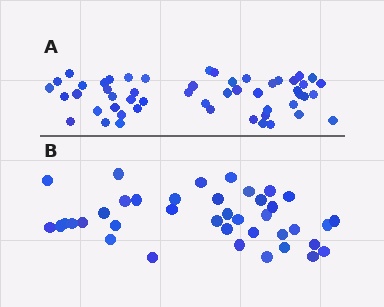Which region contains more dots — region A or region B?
Region A (the top region) has more dots.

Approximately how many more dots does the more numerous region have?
Region A has approximately 15 more dots than region B.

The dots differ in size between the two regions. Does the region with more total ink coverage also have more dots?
No. Region B has more total ink coverage because its dots are larger, but region A actually contains more individual dots. Total area can be misleading — the number of items is what matters here.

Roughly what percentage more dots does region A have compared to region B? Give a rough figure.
About 35% more.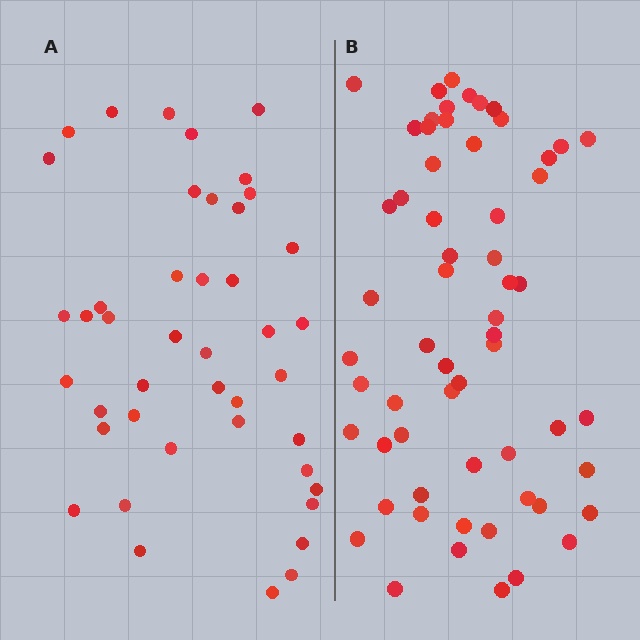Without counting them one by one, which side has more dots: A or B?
Region B (the right region) has more dots.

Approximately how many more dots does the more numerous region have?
Region B has approximately 15 more dots than region A.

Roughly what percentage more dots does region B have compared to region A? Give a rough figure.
About 40% more.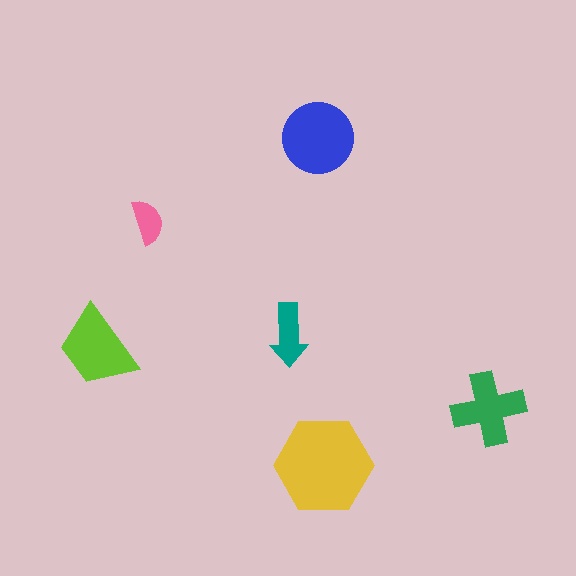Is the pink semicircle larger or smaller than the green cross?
Smaller.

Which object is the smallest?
The pink semicircle.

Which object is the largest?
The yellow hexagon.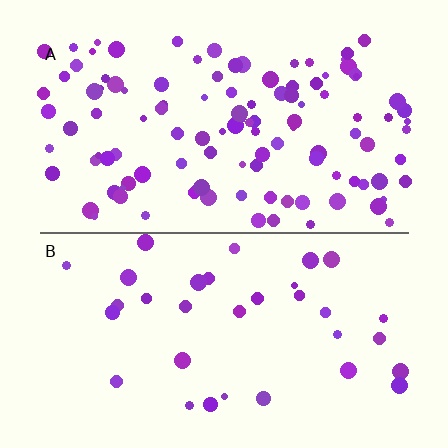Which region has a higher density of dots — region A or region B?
A (the top).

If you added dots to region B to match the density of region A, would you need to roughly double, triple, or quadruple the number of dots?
Approximately quadruple.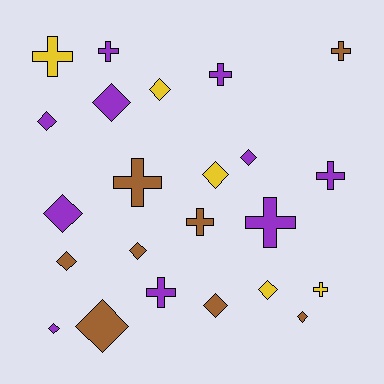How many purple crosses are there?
There are 5 purple crosses.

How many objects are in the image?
There are 23 objects.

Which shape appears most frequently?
Diamond, with 13 objects.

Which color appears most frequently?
Purple, with 10 objects.